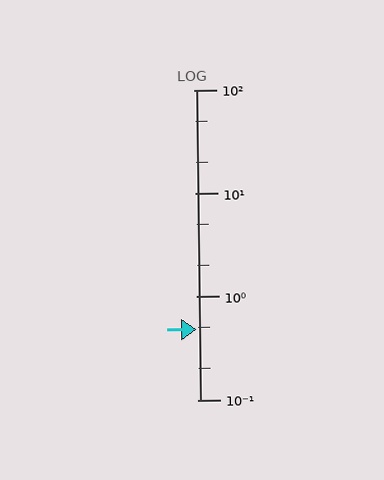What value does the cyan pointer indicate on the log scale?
The pointer indicates approximately 0.48.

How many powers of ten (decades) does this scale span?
The scale spans 3 decades, from 0.1 to 100.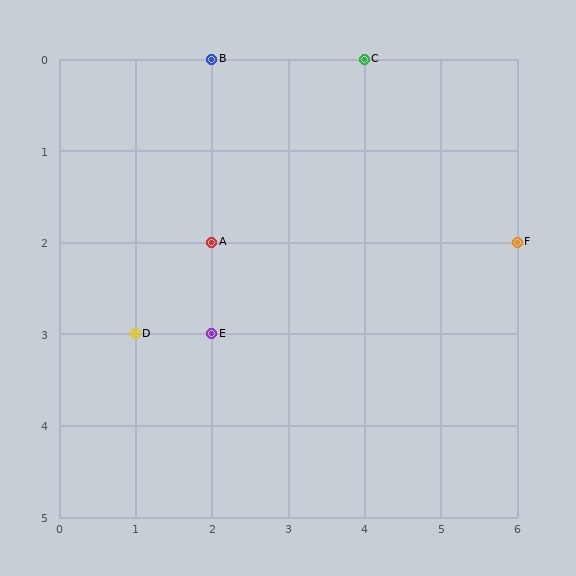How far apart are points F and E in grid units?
Points F and E are 4 columns and 1 row apart (about 4.1 grid units diagonally).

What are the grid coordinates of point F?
Point F is at grid coordinates (6, 2).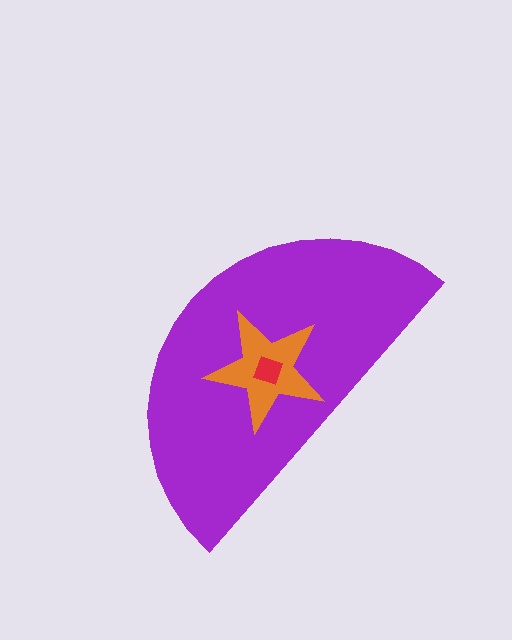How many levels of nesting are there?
3.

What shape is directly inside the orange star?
The red square.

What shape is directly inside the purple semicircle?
The orange star.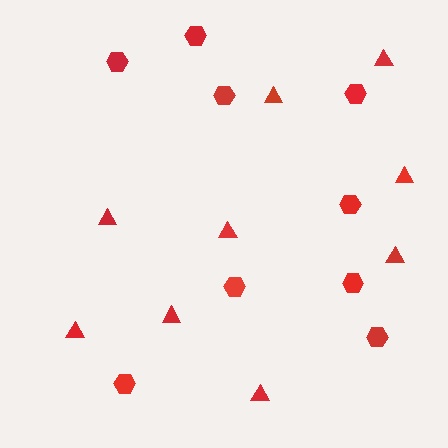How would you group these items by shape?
There are 2 groups: one group of triangles (9) and one group of hexagons (9).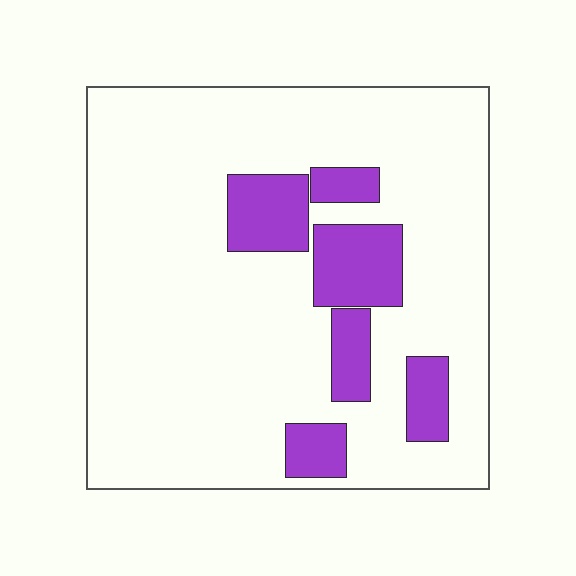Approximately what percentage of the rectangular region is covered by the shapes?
Approximately 15%.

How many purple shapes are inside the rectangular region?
6.